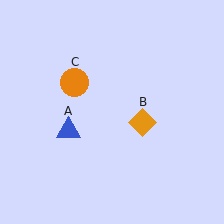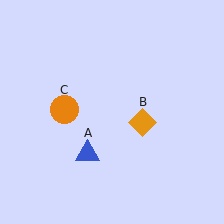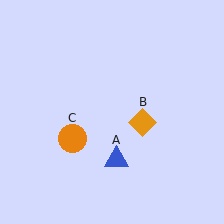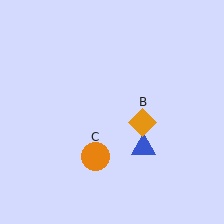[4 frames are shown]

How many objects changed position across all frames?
2 objects changed position: blue triangle (object A), orange circle (object C).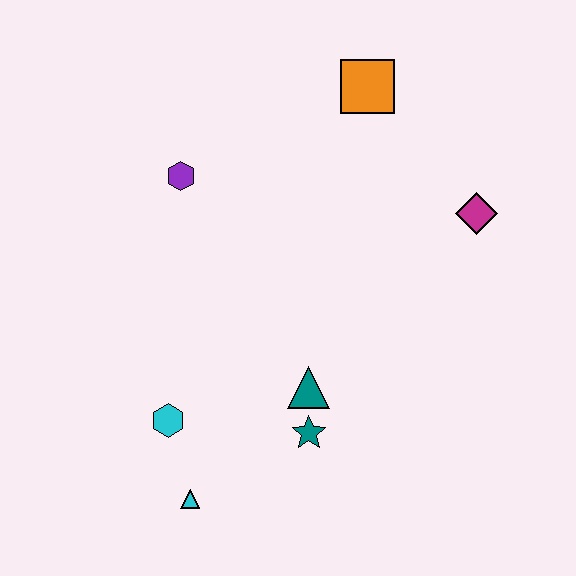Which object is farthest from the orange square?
The cyan triangle is farthest from the orange square.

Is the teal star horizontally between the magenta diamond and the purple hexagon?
Yes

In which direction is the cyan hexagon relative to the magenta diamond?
The cyan hexagon is to the left of the magenta diamond.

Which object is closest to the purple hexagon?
The orange square is closest to the purple hexagon.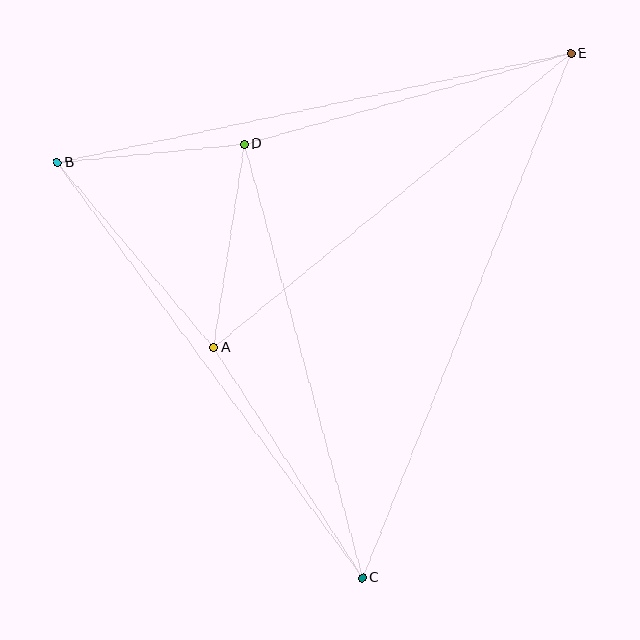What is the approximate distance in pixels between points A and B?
The distance between A and B is approximately 242 pixels.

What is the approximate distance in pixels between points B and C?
The distance between B and C is approximately 515 pixels.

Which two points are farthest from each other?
Points C and E are farthest from each other.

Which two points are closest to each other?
Points B and D are closest to each other.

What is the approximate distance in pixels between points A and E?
The distance between A and E is approximately 463 pixels.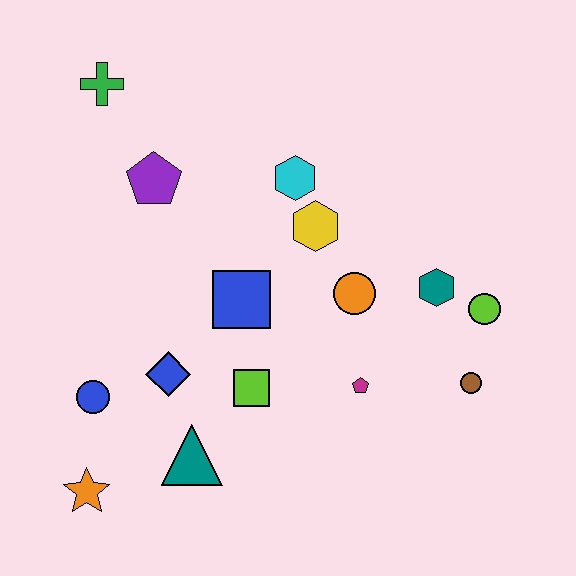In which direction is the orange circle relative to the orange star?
The orange circle is to the right of the orange star.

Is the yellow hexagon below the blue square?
No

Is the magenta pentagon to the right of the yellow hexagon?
Yes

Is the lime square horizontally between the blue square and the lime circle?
Yes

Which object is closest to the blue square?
The lime square is closest to the blue square.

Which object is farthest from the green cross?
The brown circle is farthest from the green cross.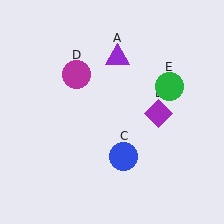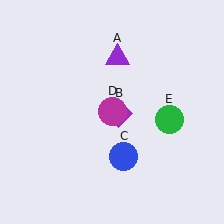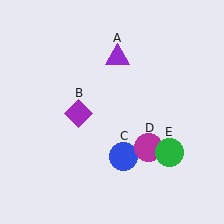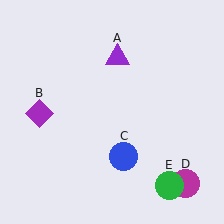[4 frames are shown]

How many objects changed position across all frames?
3 objects changed position: purple diamond (object B), magenta circle (object D), green circle (object E).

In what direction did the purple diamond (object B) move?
The purple diamond (object B) moved left.